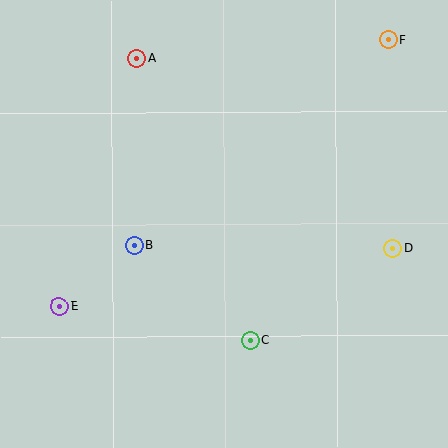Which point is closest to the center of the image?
Point B at (134, 245) is closest to the center.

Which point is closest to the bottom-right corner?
Point D is closest to the bottom-right corner.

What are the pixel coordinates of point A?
Point A is at (137, 58).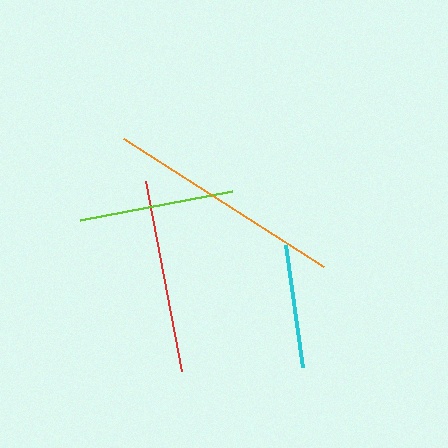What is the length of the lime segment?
The lime segment is approximately 155 pixels long.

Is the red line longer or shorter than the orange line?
The orange line is longer than the red line.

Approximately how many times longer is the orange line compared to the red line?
The orange line is approximately 1.2 times the length of the red line.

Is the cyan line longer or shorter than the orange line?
The orange line is longer than the cyan line.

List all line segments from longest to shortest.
From longest to shortest: orange, red, lime, cyan.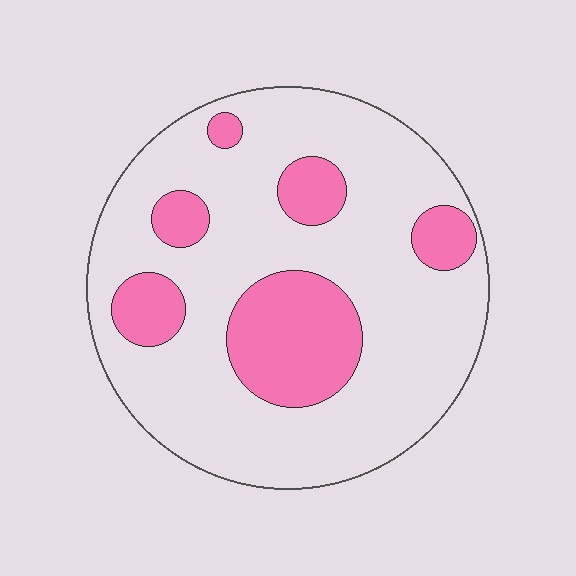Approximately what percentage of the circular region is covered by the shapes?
Approximately 25%.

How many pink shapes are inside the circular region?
6.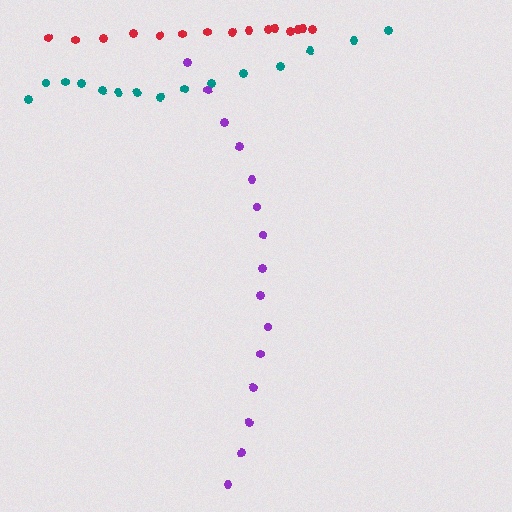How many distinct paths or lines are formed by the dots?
There are 3 distinct paths.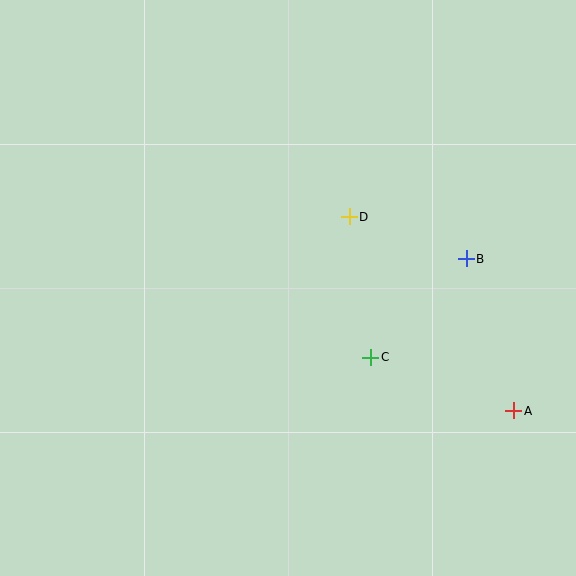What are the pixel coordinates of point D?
Point D is at (349, 217).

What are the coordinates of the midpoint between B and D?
The midpoint between B and D is at (408, 238).